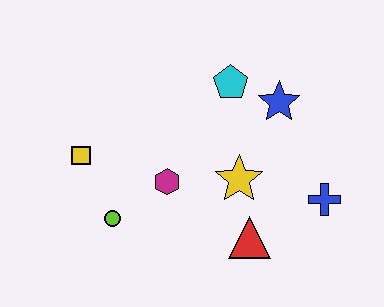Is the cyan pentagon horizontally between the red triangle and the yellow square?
Yes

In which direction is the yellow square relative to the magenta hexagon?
The yellow square is to the left of the magenta hexagon.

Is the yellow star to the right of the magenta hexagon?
Yes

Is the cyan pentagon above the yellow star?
Yes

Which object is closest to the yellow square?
The lime circle is closest to the yellow square.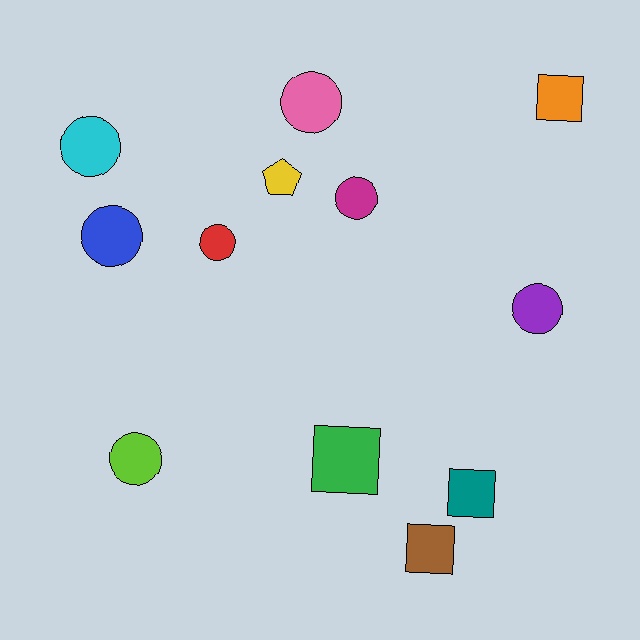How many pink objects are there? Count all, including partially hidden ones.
There is 1 pink object.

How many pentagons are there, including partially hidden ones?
There is 1 pentagon.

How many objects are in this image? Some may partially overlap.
There are 12 objects.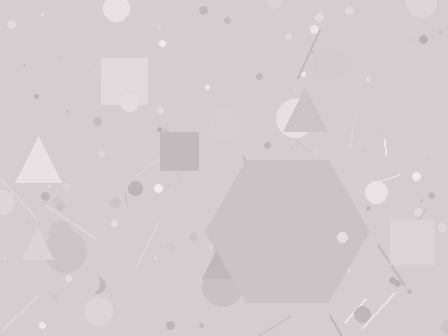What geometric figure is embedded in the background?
A hexagon is embedded in the background.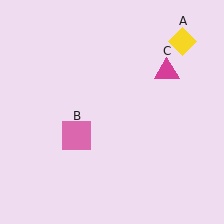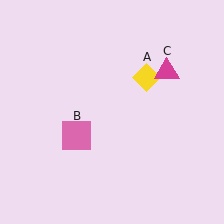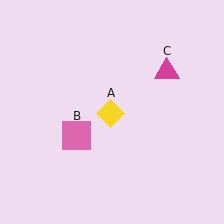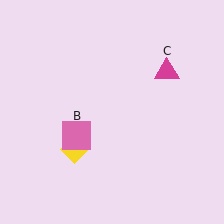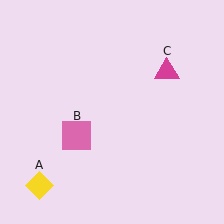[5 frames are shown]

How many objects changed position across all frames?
1 object changed position: yellow diamond (object A).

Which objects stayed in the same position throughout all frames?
Pink square (object B) and magenta triangle (object C) remained stationary.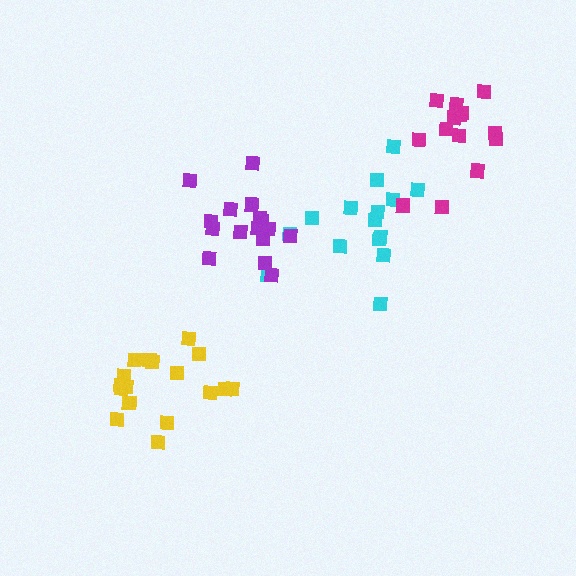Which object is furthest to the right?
The magenta cluster is rightmost.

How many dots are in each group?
Group 1: 15 dots, Group 2: 14 dots, Group 3: 16 dots, Group 4: 17 dots (62 total).